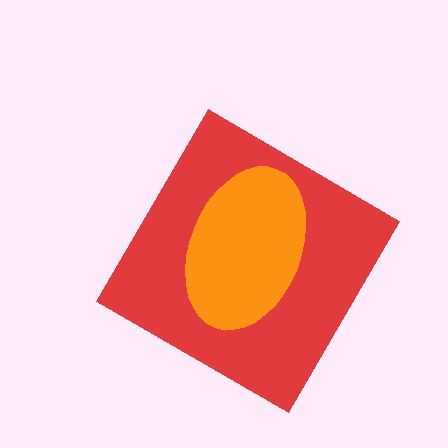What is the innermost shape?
The orange ellipse.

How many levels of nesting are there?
2.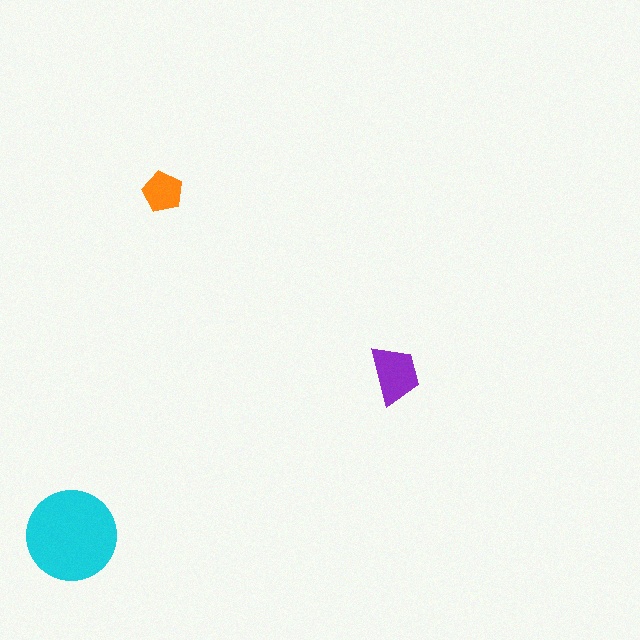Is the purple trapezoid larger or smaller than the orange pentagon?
Larger.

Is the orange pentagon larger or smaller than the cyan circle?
Smaller.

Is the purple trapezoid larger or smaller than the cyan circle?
Smaller.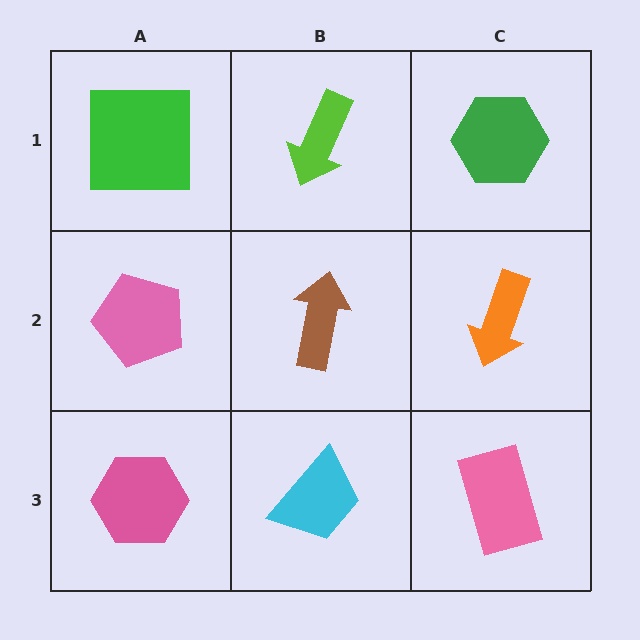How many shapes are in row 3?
3 shapes.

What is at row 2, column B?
A brown arrow.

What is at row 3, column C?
A pink rectangle.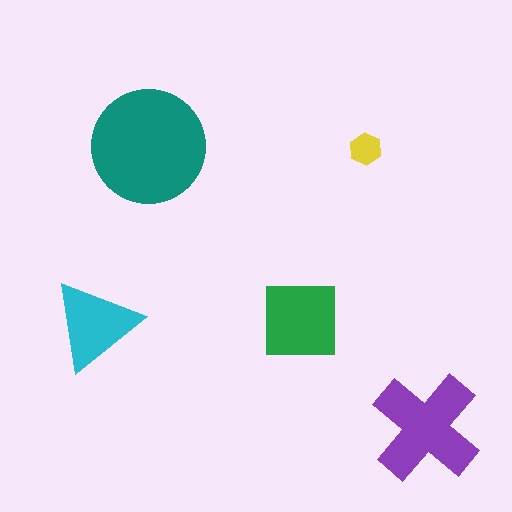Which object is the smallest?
The yellow hexagon.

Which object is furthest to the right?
The purple cross is rightmost.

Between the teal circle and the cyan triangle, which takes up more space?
The teal circle.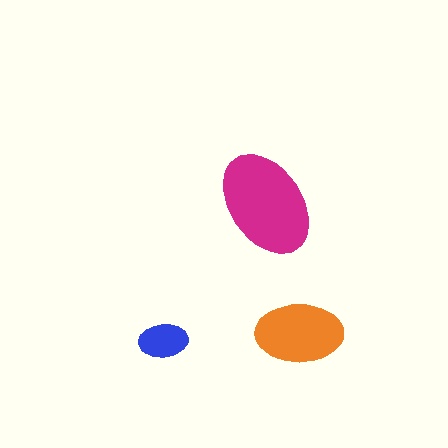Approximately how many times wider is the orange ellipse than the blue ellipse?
About 2 times wider.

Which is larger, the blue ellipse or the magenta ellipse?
The magenta one.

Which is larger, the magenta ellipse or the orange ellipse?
The magenta one.